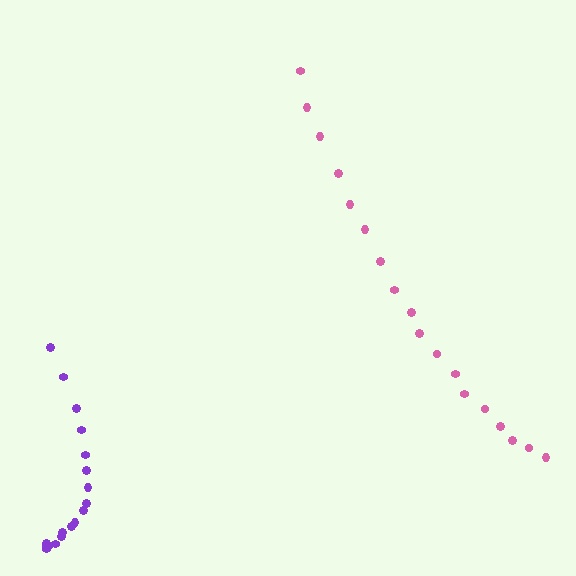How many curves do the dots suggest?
There are 2 distinct paths.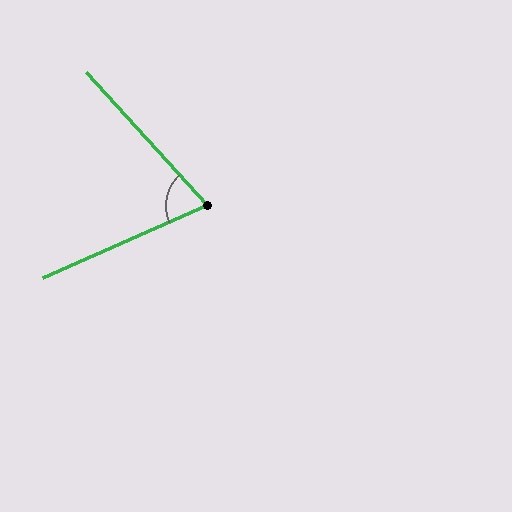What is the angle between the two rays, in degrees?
Approximately 71 degrees.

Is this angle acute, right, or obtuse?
It is acute.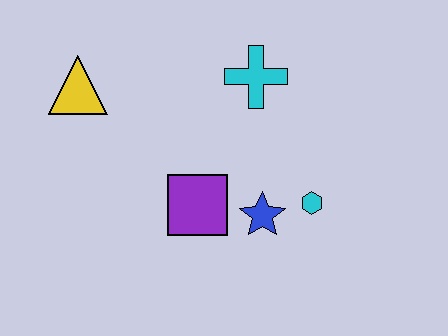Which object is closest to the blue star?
The cyan hexagon is closest to the blue star.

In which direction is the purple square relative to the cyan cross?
The purple square is below the cyan cross.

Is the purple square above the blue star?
Yes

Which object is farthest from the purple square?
The yellow triangle is farthest from the purple square.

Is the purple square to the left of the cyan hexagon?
Yes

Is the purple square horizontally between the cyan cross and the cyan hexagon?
No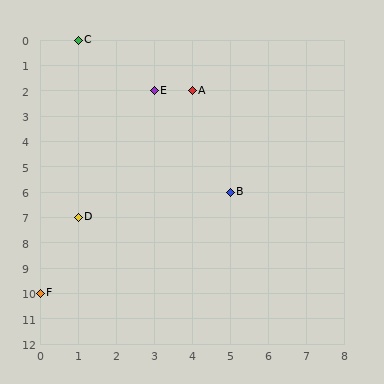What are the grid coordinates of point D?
Point D is at grid coordinates (1, 7).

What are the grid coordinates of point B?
Point B is at grid coordinates (5, 6).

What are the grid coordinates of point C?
Point C is at grid coordinates (1, 0).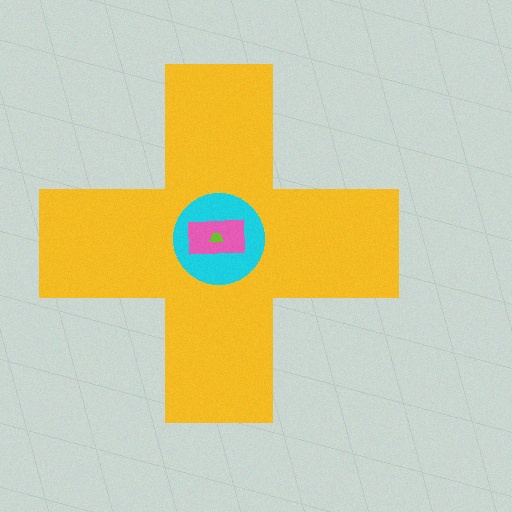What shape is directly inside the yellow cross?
The cyan circle.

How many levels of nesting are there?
4.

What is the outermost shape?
The yellow cross.